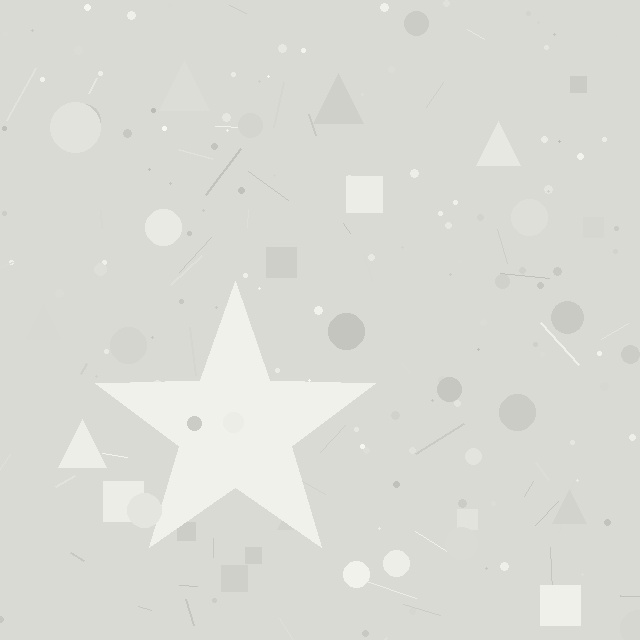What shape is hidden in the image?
A star is hidden in the image.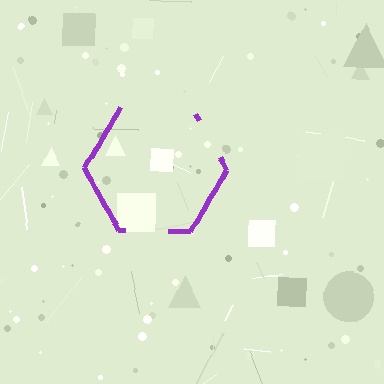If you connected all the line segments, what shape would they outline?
They would outline a hexagon.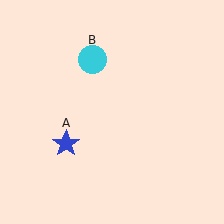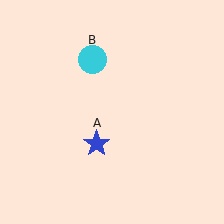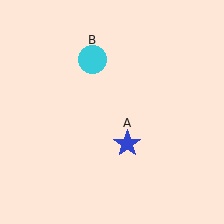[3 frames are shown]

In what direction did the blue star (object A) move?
The blue star (object A) moved right.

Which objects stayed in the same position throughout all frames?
Cyan circle (object B) remained stationary.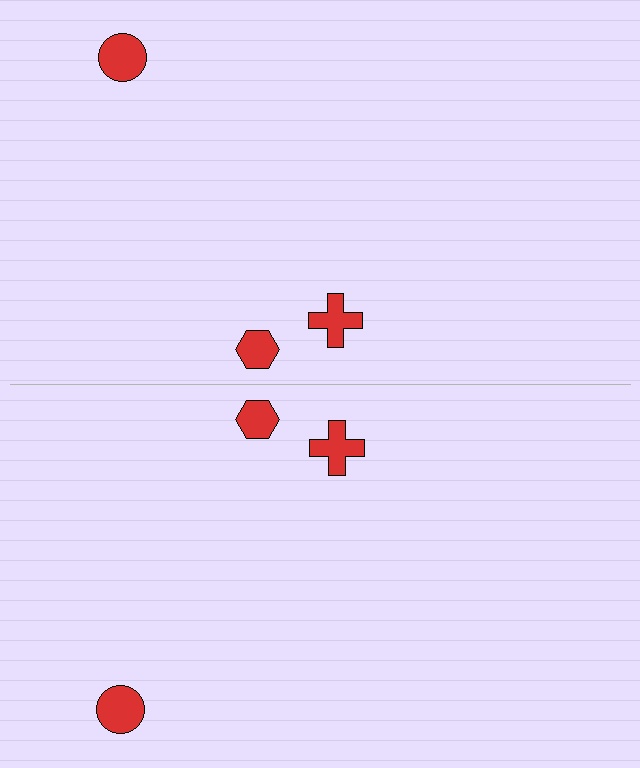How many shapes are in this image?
There are 6 shapes in this image.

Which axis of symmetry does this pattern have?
The pattern has a horizontal axis of symmetry running through the center of the image.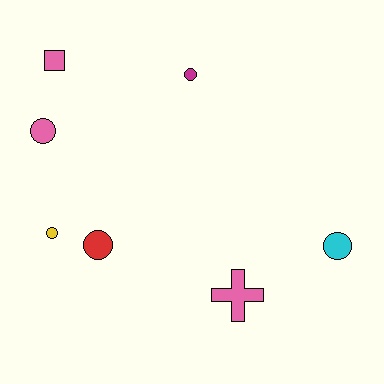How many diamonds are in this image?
There are no diamonds.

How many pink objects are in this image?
There are 3 pink objects.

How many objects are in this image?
There are 7 objects.